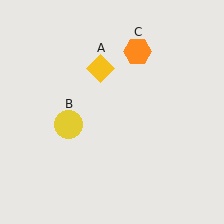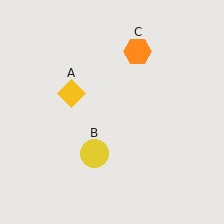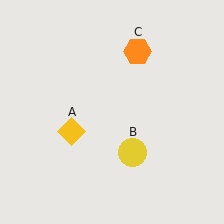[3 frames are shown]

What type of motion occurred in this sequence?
The yellow diamond (object A), yellow circle (object B) rotated counterclockwise around the center of the scene.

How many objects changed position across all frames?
2 objects changed position: yellow diamond (object A), yellow circle (object B).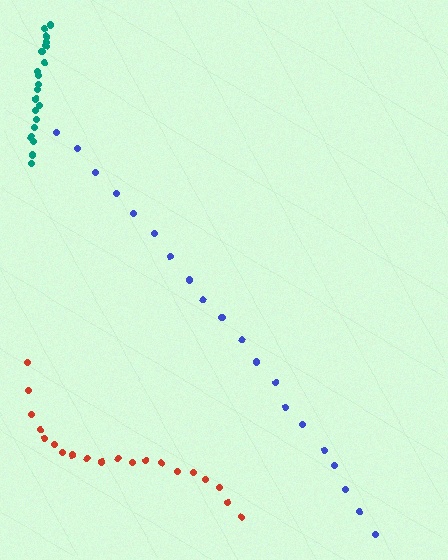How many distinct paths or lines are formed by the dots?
There are 3 distinct paths.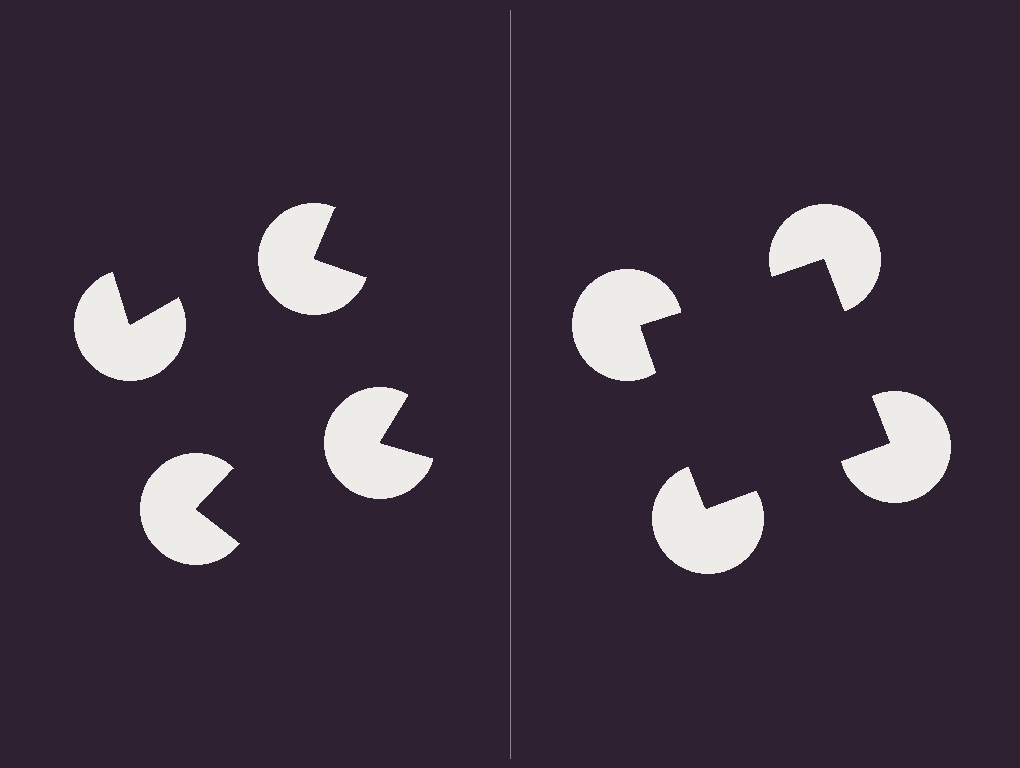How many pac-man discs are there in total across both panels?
8 — 4 on each side.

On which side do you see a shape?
An illusory square appears on the right side. On the left side the wedge cuts are rotated, so no coherent shape forms.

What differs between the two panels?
The pac-man discs are positioned identically on both sides; only the wedge orientations differ. On the right they align to a square; on the left they are misaligned.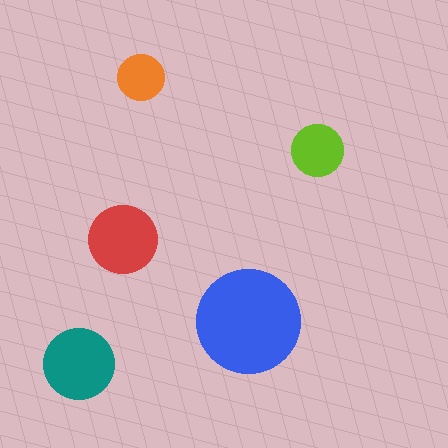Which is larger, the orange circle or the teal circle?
The teal one.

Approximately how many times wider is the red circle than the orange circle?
About 1.5 times wider.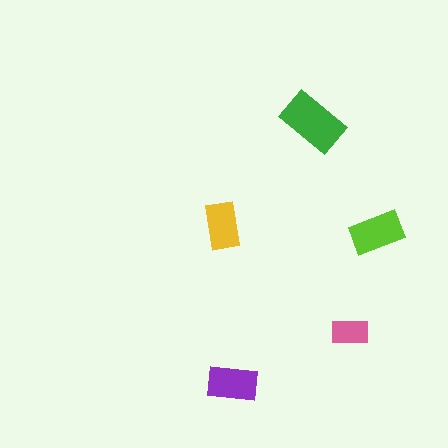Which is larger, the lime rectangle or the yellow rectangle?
The lime one.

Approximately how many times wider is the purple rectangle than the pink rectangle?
About 1.5 times wider.